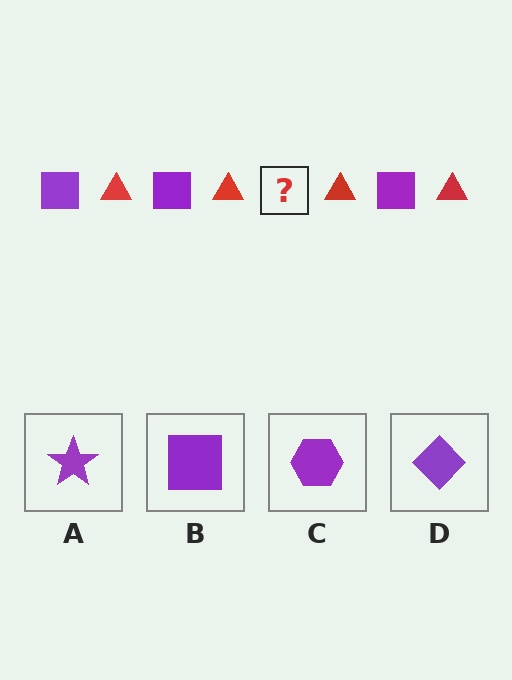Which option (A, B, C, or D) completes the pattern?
B.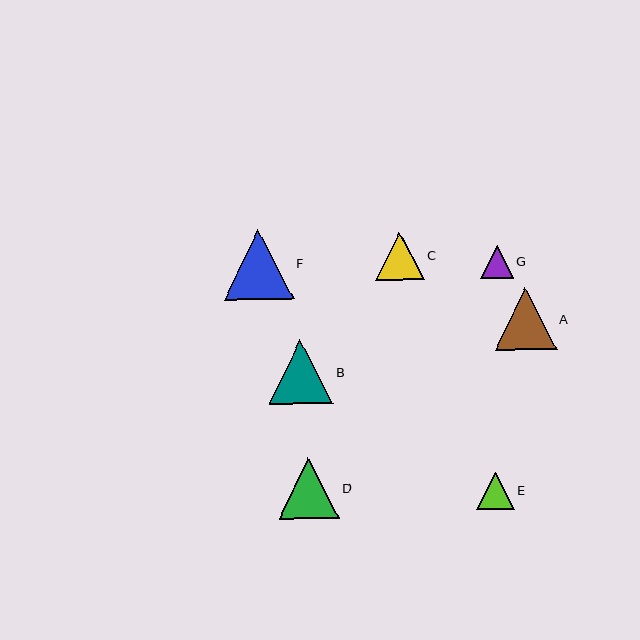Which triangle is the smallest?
Triangle G is the smallest with a size of approximately 33 pixels.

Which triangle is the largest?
Triangle F is the largest with a size of approximately 70 pixels.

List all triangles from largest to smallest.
From largest to smallest: F, B, A, D, C, E, G.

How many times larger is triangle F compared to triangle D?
Triangle F is approximately 1.2 times the size of triangle D.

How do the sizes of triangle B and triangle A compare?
Triangle B and triangle A are approximately the same size.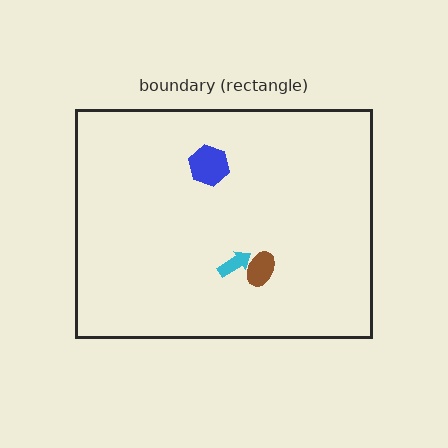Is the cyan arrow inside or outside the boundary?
Inside.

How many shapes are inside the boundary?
3 inside, 0 outside.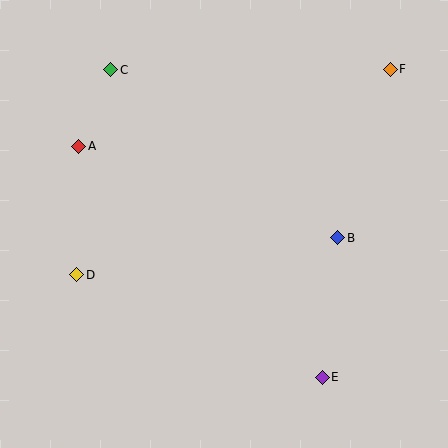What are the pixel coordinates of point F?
Point F is at (390, 69).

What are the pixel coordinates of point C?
Point C is at (111, 70).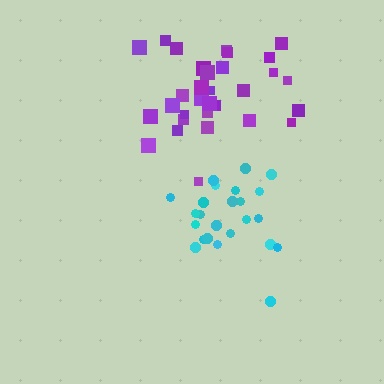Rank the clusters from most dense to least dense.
purple, cyan.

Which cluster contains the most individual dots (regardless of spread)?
Purple (31).